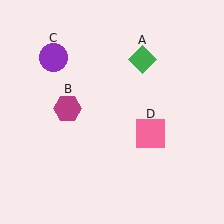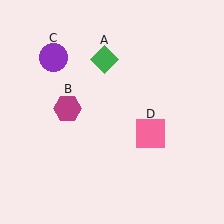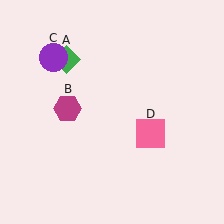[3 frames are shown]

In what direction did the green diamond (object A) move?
The green diamond (object A) moved left.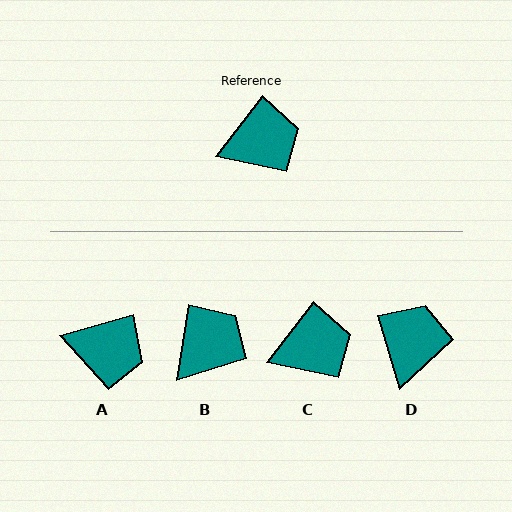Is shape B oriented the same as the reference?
No, it is off by about 29 degrees.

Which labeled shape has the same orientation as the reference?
C.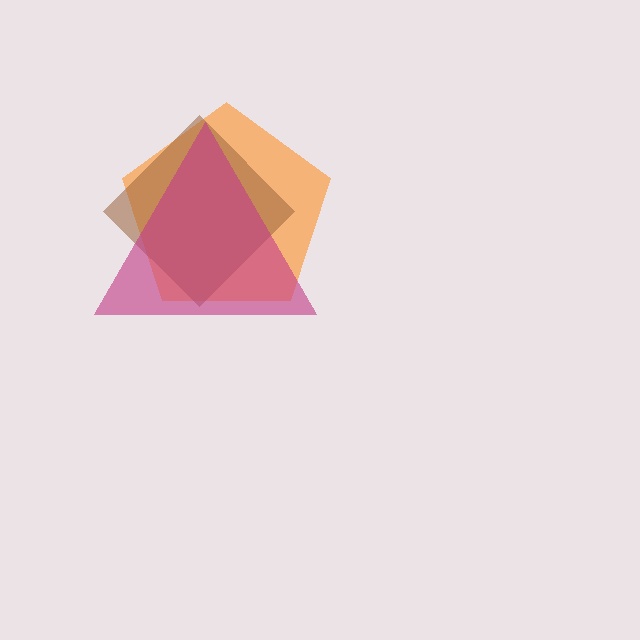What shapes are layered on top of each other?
The layered shapes are: an orange pentagon, a brown diamond, a magenta triangle.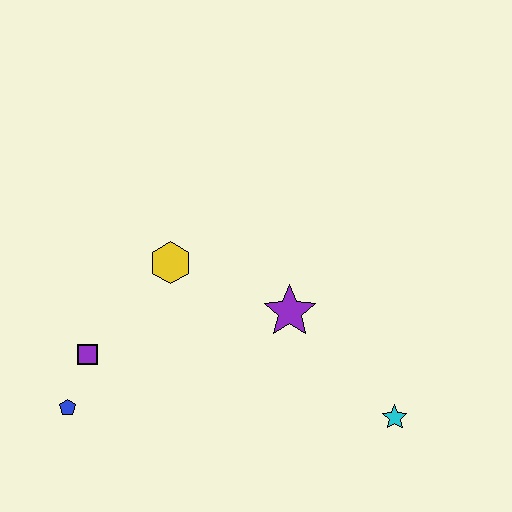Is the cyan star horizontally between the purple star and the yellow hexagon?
No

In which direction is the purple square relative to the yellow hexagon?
The purple square is below the yellow hexagon.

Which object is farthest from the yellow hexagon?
The cyan star is farthest from the yellow hexagon.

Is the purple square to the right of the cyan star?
No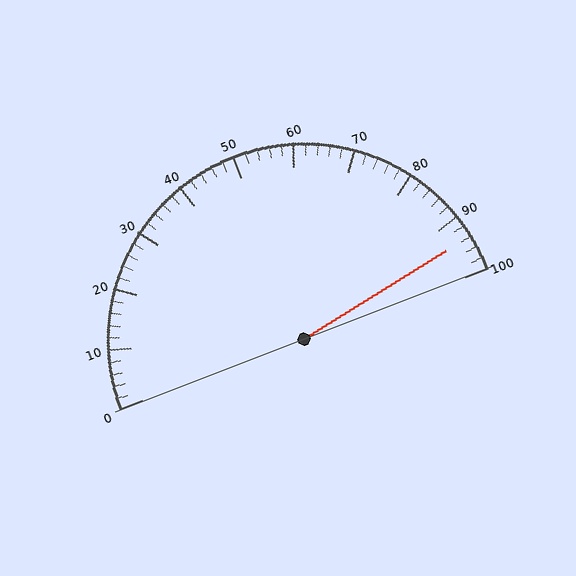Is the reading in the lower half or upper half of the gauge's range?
The reading is in the upper half of the range (0 to 100).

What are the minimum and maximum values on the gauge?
The gauge ranges from 0 to 100.